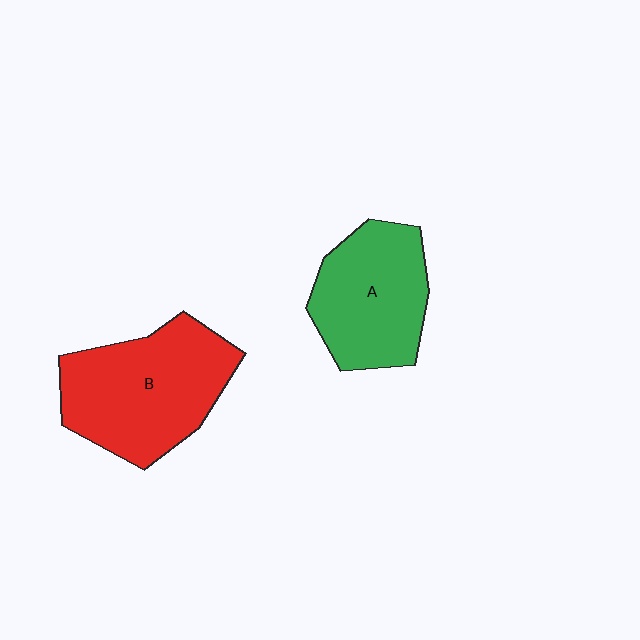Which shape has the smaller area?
Shape A (green).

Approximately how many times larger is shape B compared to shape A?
Approximately 1.3 times.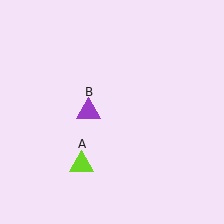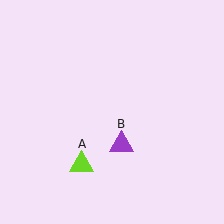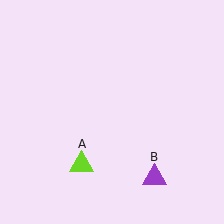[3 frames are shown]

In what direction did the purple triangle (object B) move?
The purple triangle (object B) moved down and to the right.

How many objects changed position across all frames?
1 object changed position: purple triangle (object B).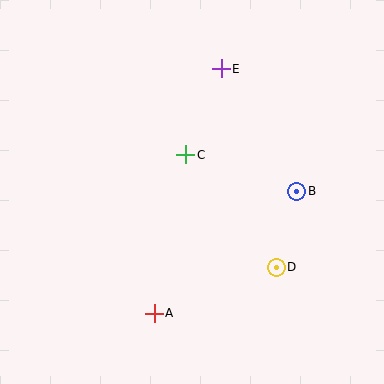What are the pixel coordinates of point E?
Point E is at (221, 69).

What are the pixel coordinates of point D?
Point D is at (276, 267).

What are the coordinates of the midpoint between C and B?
The midpoint between C and B is at (241, 173).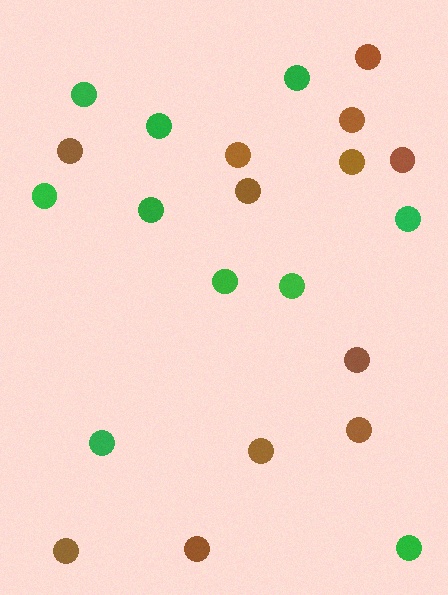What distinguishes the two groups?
There are 2 groups: one group of green circles (10) and one group of brown circles (12).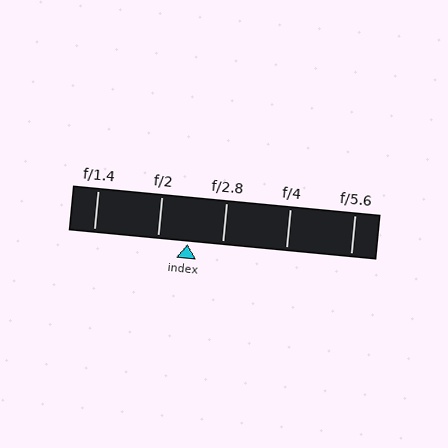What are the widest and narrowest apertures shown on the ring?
The widest aperture shown is f/1.4 and the narrowest is f/5.6.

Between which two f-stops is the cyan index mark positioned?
The index mark is between f/2 and f/2.8.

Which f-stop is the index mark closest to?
The index mark is closest to f/2.